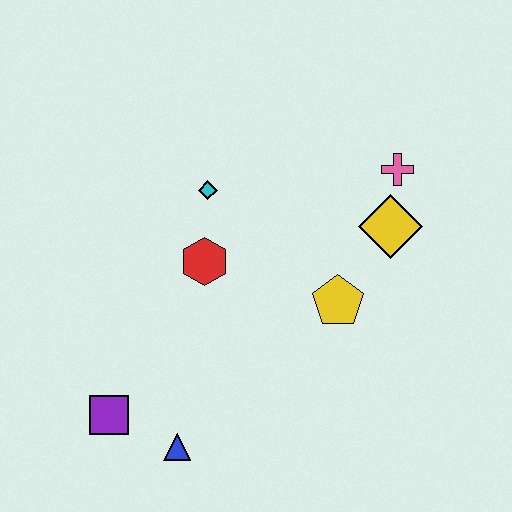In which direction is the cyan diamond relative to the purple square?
The cyan diamond is above the purple square.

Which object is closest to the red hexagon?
The cyan diamond is closest to the red hexagon.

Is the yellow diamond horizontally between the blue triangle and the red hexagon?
No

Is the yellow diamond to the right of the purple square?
Yes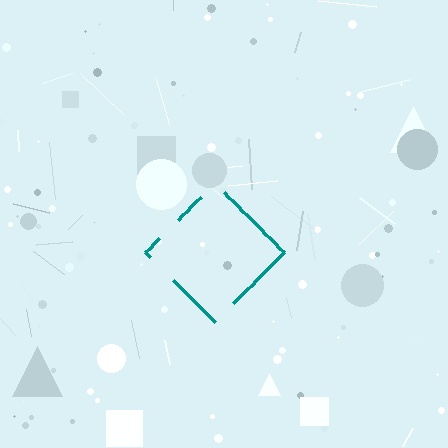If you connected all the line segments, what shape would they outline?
They would outline a diamond.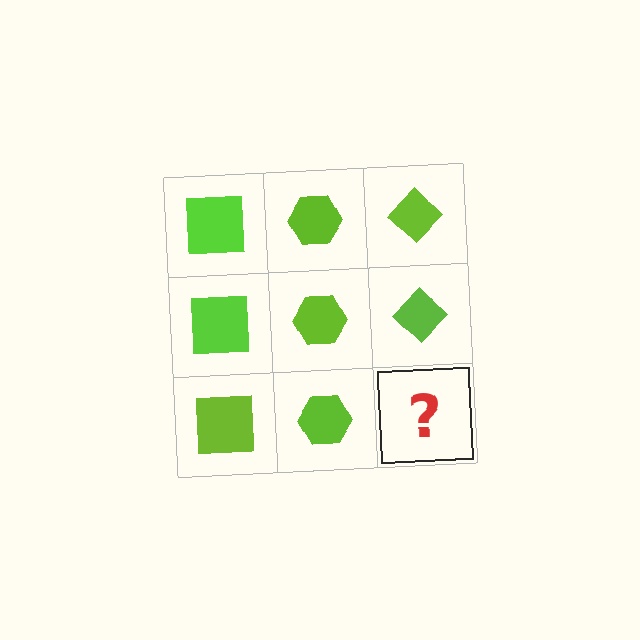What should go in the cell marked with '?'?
The missing cell should contain a lime diamond.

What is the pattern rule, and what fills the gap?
The rule is that each column has a consistent shape. The gap should be filled with a lime diamond.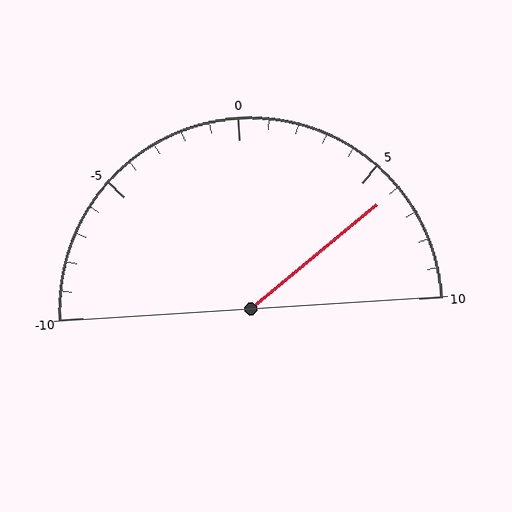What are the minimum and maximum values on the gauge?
The gauge ranges from -10 to 10.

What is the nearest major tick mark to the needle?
The nearest major tick mark is 5.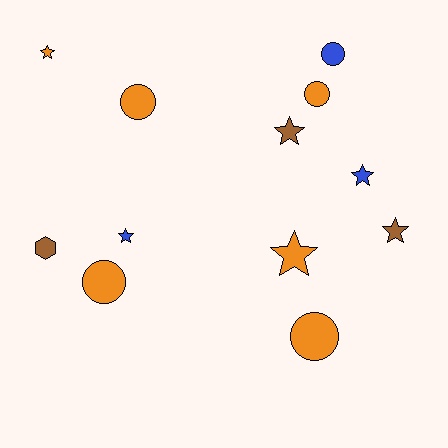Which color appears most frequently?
Orange, with 6 objects.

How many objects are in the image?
There are 12 objects.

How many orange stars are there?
There are 2 orange stars.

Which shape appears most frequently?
Star, with 6 objects.